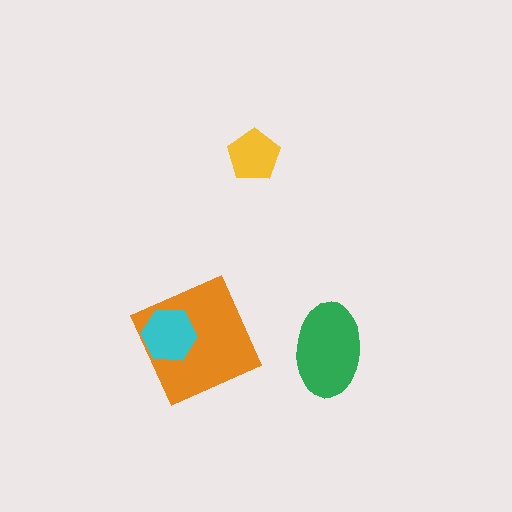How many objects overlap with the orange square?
1 object overlaps with the orange square.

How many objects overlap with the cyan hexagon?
1 object overlaps with the cyan hexagon.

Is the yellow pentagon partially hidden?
No, no other shape covers it.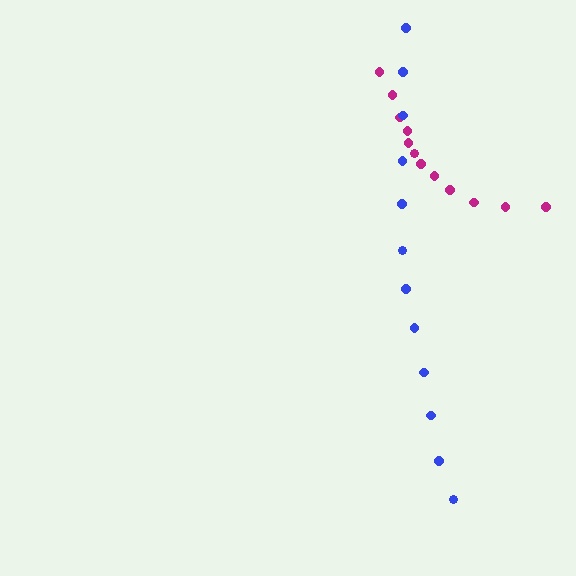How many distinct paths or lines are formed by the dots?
There are 2 distinct paths.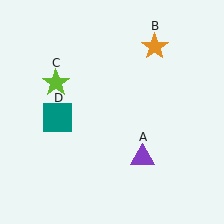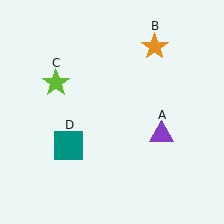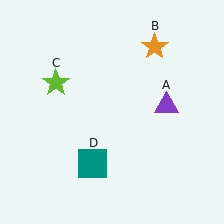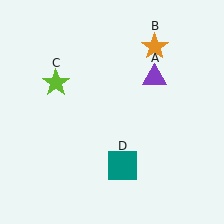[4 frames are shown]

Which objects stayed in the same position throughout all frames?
Orange star (object B) and lime star (object C) remained stationary.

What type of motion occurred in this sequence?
The purple triangle (object A), teal square (object D) rotated counterclockwise around the center of the scene.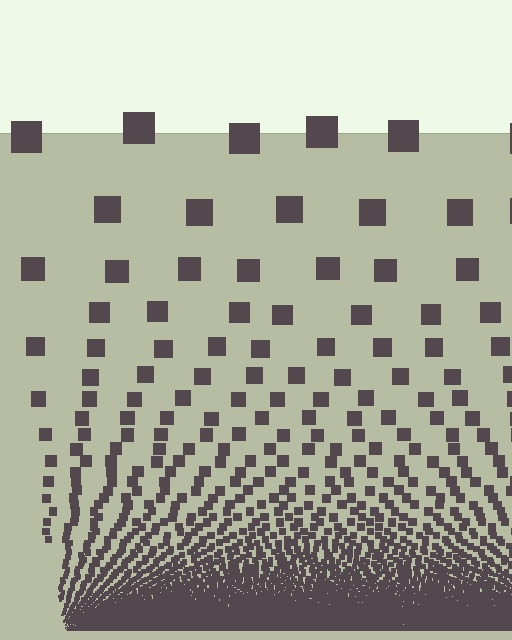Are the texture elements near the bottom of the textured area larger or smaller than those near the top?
Smaller. The gradient is inverted — elements near the bottom are smaller and denser.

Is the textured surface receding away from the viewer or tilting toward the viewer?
The surface appears to tilt toward the viewer. Texture elements get larger and sparser toward the top.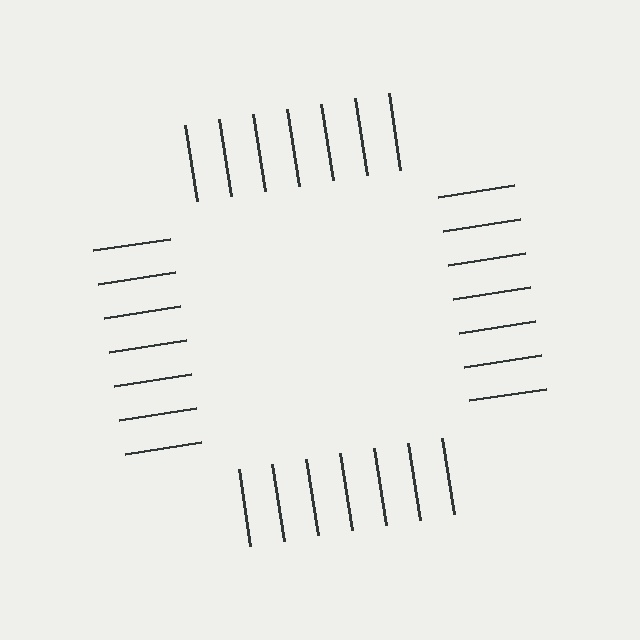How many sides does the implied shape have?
4 sides — the line-ends trace a square.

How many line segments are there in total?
28 — 7 along each of the 4 edges.